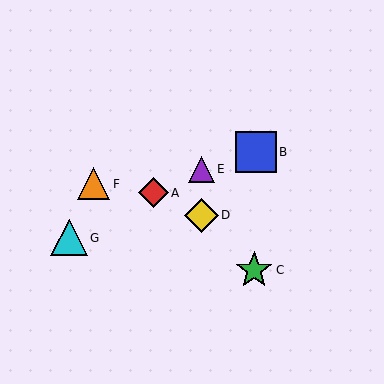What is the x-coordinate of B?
Object B is at x≈256.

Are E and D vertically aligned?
Yes, both are at x≈201.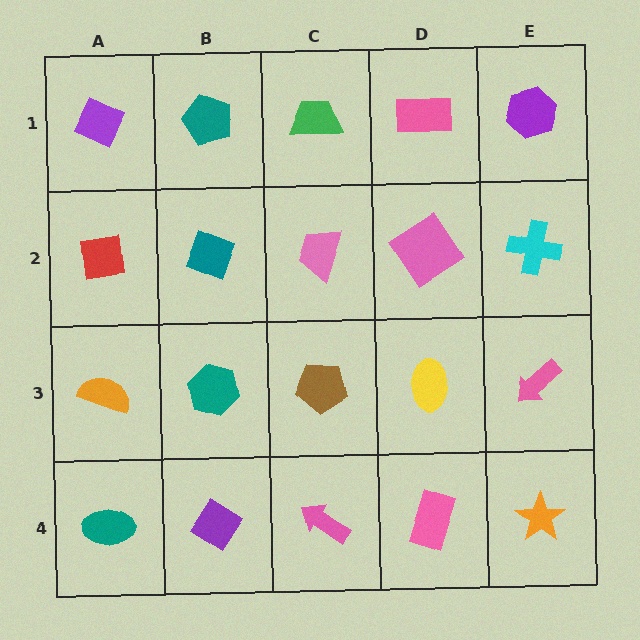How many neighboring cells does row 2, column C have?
4.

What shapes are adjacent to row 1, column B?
A teal diamond (row 2, column B), a purple diamond (row 1, column A), a green trapezoid (row 1, column C).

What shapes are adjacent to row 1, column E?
A cyan cross (row 2, column E), a pink rectangle (row 1, column D).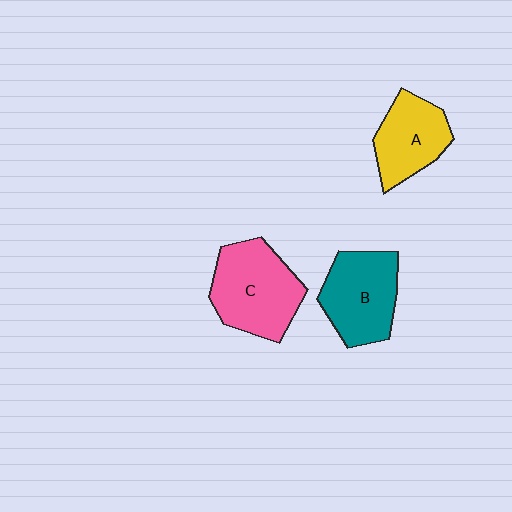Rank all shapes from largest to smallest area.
From largest to smallest: C (pink), B (teal), A (yellow).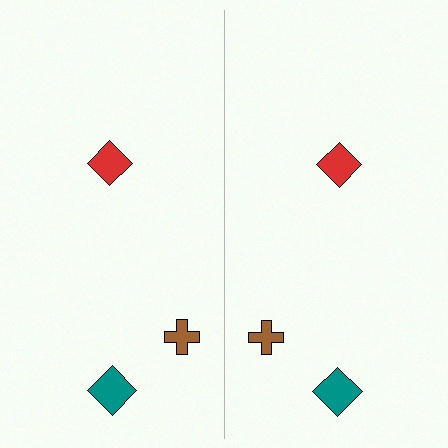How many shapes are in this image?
There are 6 shapes in this image.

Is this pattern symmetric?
Yes, this pattern has bilateral (reflection) symmetry.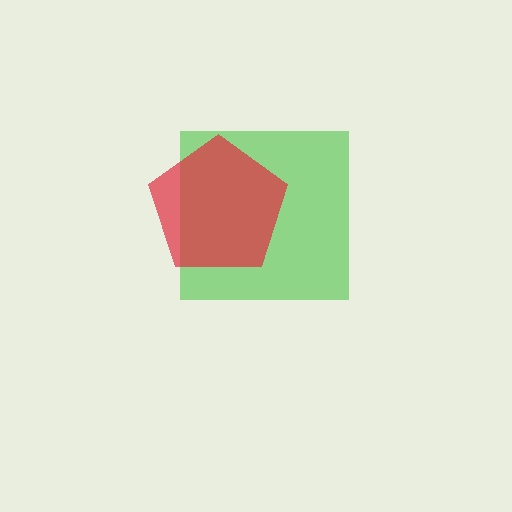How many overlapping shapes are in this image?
There are 2 overlapping shapes in the image.